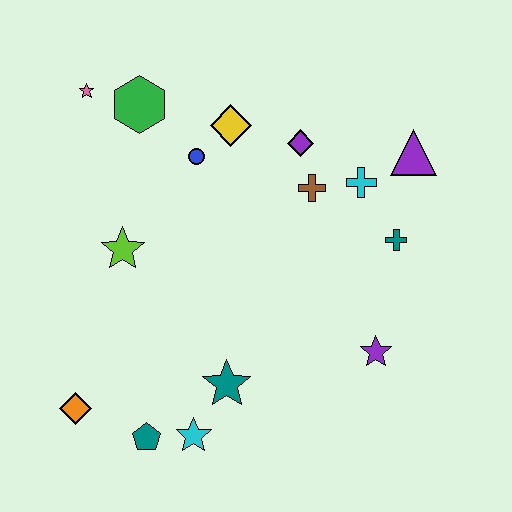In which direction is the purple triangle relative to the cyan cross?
The purple triangle is to the right of the cyan cross.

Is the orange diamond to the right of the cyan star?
No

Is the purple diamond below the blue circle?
No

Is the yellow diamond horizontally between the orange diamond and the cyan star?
No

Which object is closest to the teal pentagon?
The cyan star is closest to the teal pentagon.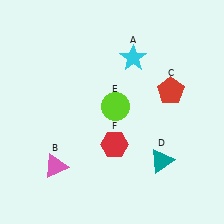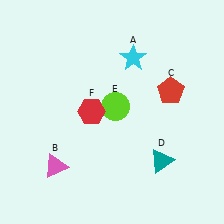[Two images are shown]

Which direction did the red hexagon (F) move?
The red hexagon (F) moved up.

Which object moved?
The red hexagon (F) moved up.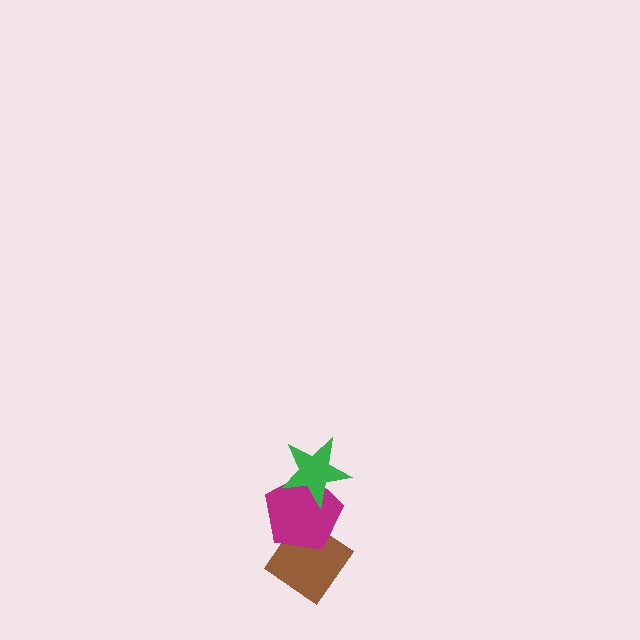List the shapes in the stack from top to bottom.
From top to bottom: the green star, the magenta pentagon, the brown diamond.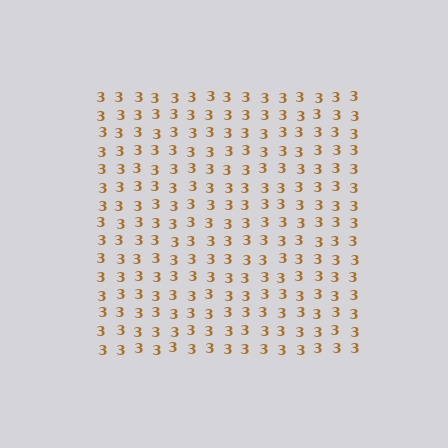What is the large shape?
The large shape is a square.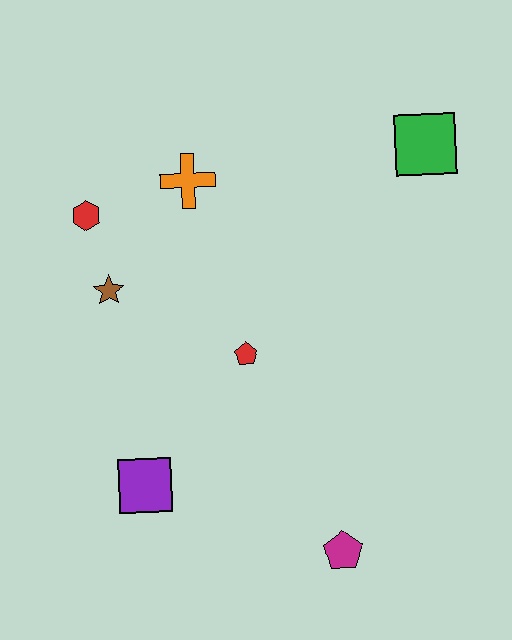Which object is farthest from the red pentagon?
The green square is farthest from the red pentagon.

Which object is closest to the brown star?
The red hexagon is closest to the brown star.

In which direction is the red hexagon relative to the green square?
The red hexagon is to the left of the green square.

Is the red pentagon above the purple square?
Yes